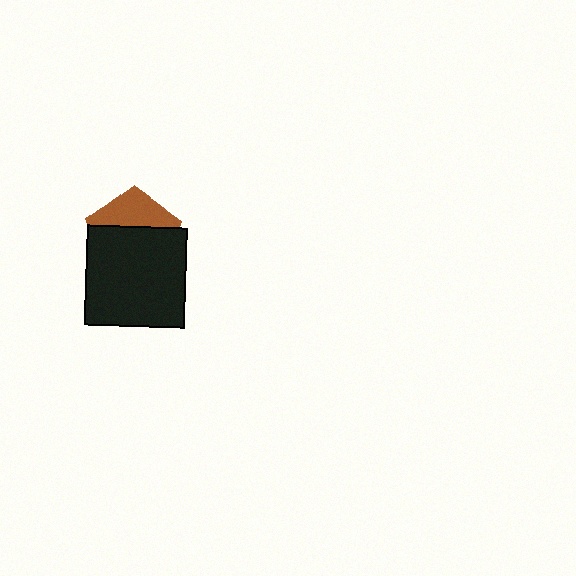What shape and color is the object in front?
The object in front is a black square.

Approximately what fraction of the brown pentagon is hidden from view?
Roughly 63% of the brown pentagon is hidden behind the black square.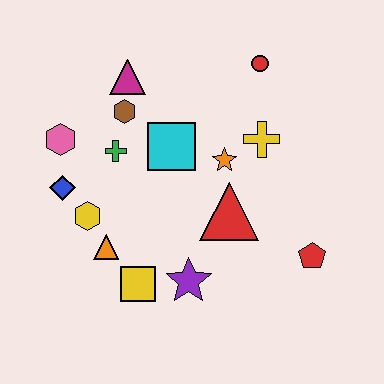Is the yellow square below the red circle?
Yes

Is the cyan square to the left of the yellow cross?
Yes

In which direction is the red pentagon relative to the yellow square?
The red pentagon is to the right of the yellow square.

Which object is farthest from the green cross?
The red pentagon is farthest from the green cross.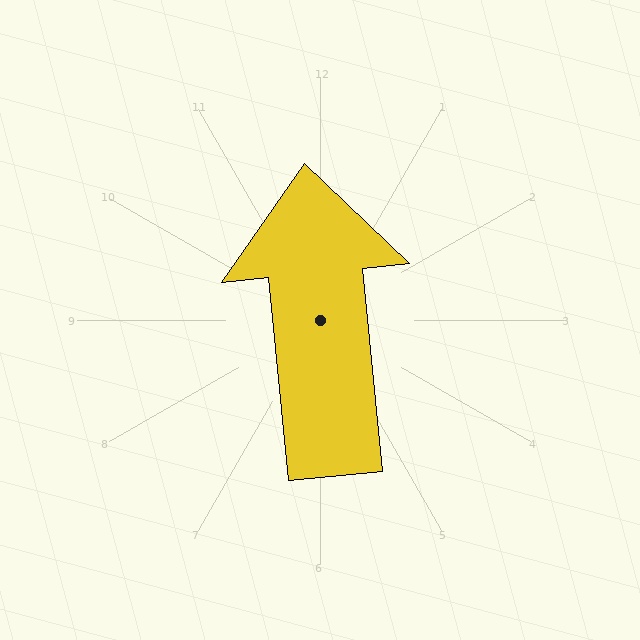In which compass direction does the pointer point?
North.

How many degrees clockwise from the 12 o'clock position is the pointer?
Approximately 354 degrees.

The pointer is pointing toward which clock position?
Roughly 12 o'clock.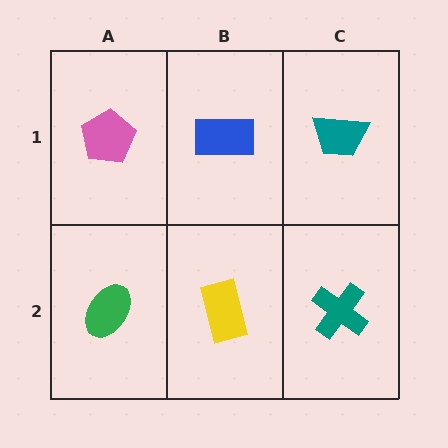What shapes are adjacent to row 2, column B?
A blue rectangle (row 1, column B), a green ellipse (row 2, column A), a teal cross (row 2, column C).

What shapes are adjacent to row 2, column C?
A teal trapezoid (row 1, column C), a yellow rectangle (row 2, column B).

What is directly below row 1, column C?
A teal cross.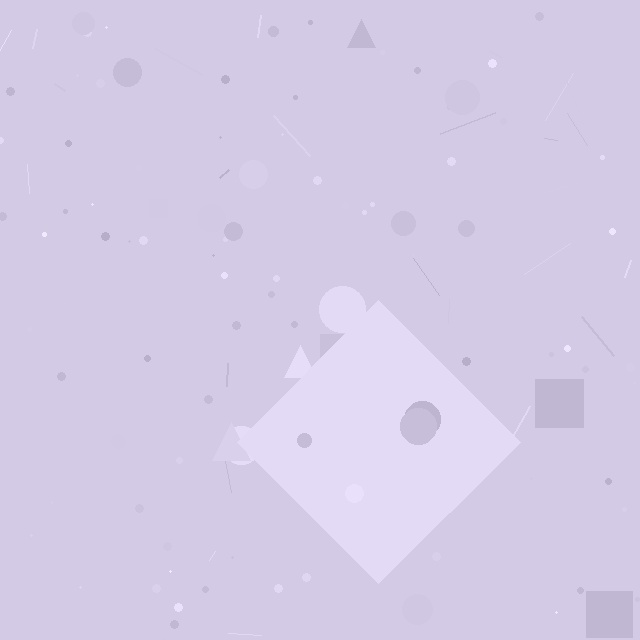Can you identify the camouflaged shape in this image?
The camouflaged shape is a diamond.